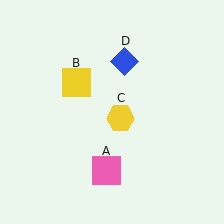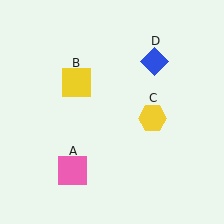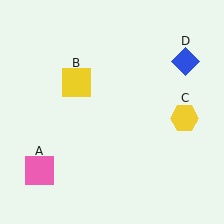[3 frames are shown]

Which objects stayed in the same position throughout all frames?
Yellow square (object B) remained stationary.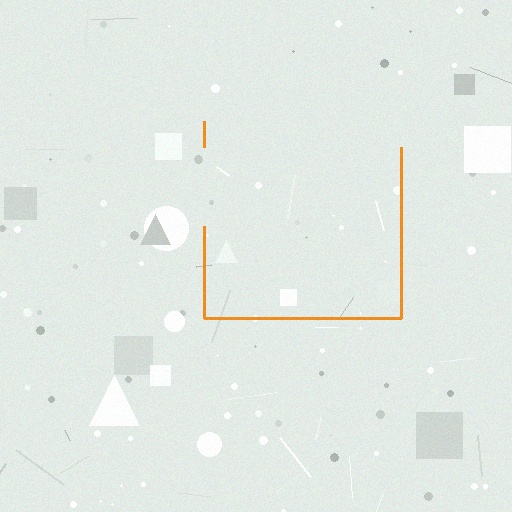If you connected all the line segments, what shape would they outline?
They would outline a square.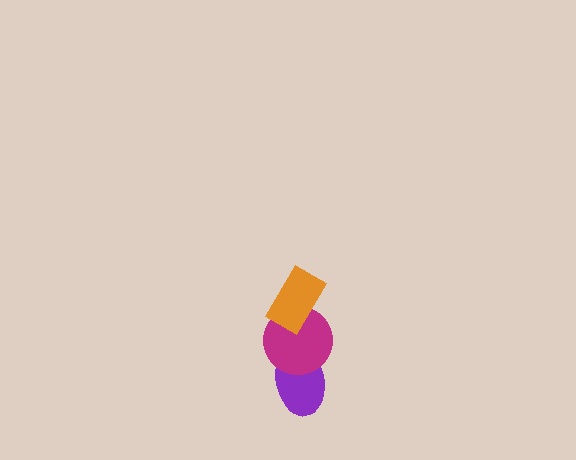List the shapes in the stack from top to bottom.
From top to bottom: the orange rectangle, the magenta circle, the purple ellipse.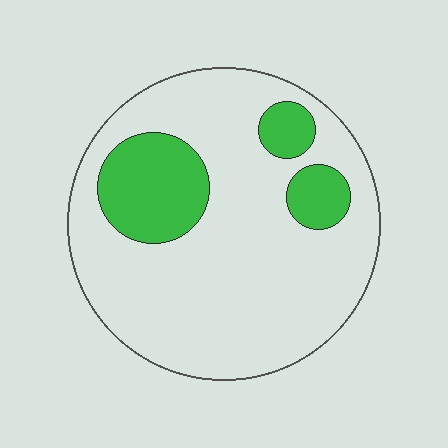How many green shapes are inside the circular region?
3.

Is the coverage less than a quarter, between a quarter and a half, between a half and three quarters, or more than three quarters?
Less than a quarter.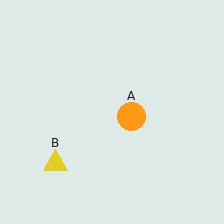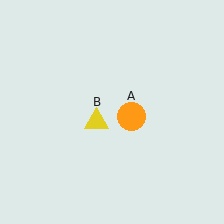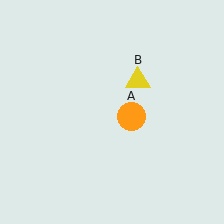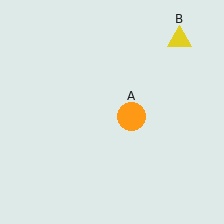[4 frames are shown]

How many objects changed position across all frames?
1 object changed position: yellow triangle (object B).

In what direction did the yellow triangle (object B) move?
The yellow triangle (object B) moved up and to the right.